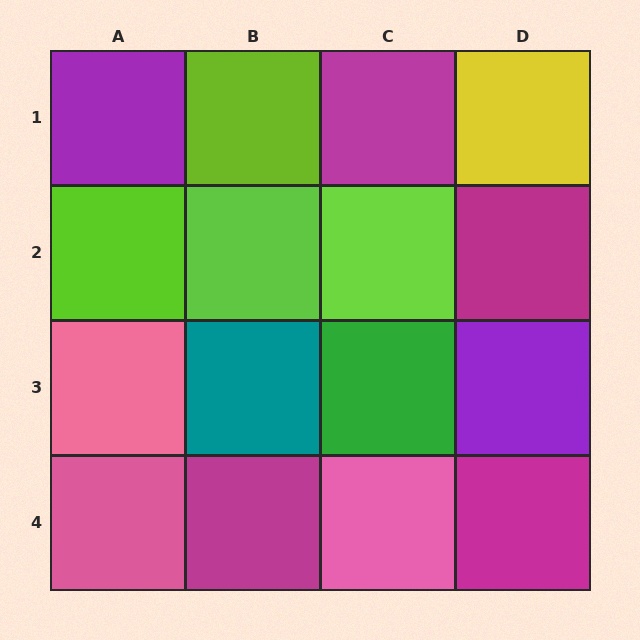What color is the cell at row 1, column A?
Purple.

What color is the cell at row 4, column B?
Magenta.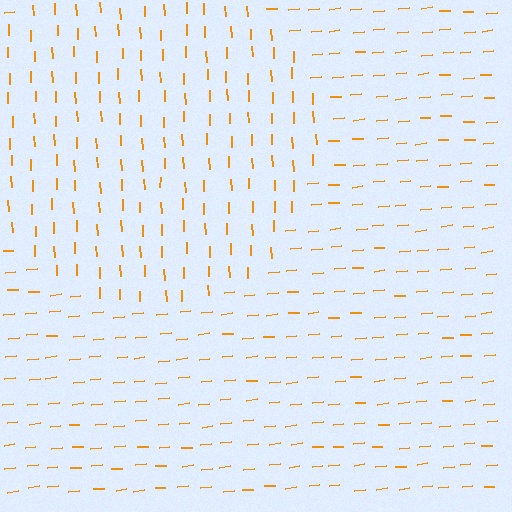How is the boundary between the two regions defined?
The boundary is defined purely by a change in line orientation (approximately 86 degrees difference). All lines are the same color and thickness.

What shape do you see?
I see a circle.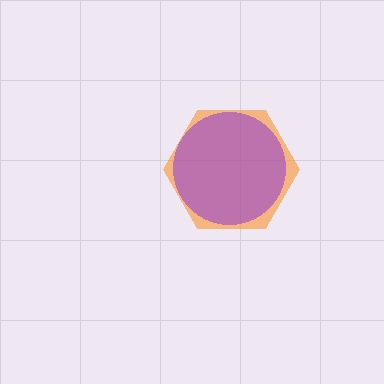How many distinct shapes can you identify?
There are 2 distinct shapes: an orange hexagon, a purple circle.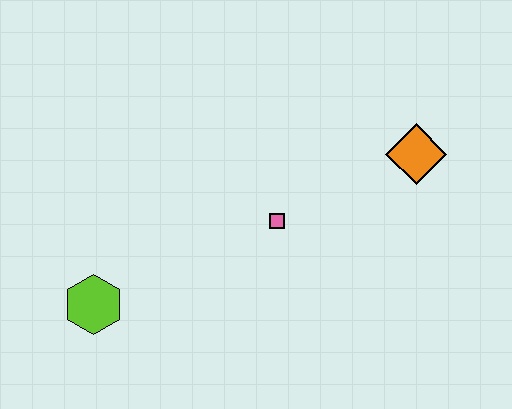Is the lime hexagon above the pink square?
No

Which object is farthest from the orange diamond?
The lime hexagon is farthest from the orange diamond.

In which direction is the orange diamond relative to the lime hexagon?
The orange diamond is to the right of the lime hexagon.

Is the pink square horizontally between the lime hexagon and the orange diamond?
Yes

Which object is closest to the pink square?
The orange diamond is closest to the pink square.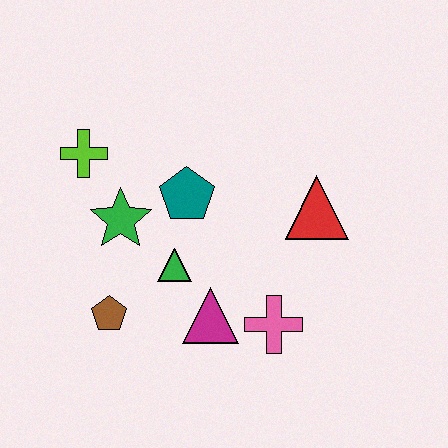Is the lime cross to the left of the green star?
Yes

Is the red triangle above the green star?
Yes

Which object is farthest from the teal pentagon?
The pink cross is farthest from the teal pentagon.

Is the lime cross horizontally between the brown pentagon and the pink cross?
No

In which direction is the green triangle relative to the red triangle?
The green triangle is to the left of the red triangle.